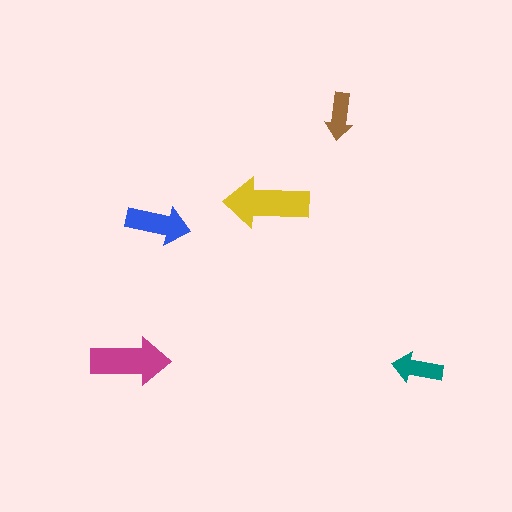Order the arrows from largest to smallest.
the yellow one, the magenta one, the blue one, the teal one, the brown one.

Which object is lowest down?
The teal arrow is bottommost.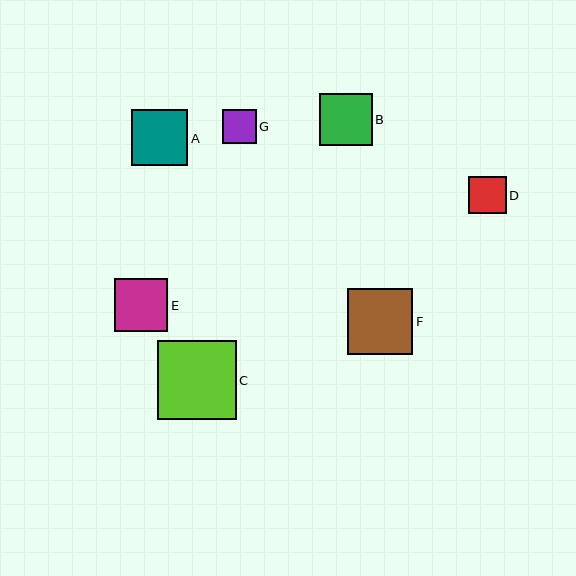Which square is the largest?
Square C is the largest with a size of approximately 79 pixels.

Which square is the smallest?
Square G is the smallest with a size of approximately 34 pixels.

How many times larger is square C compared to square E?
Square C is approximately 1.5 times the size of square E.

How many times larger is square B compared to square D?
Square B is approximately 1.4 times the size of square D.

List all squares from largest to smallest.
From largest to smallest: C, F, A, E, B, D, G.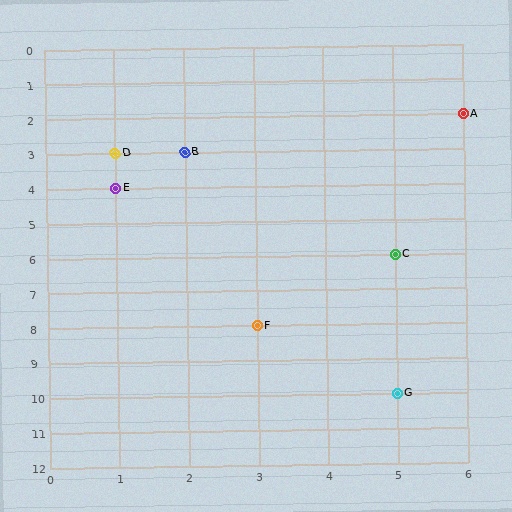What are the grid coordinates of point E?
Point E is at grid coordinates (1, 4).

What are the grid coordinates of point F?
Point F is at grid coordinates (3, 8).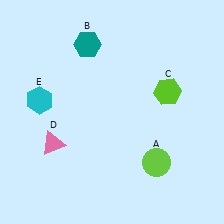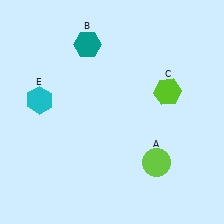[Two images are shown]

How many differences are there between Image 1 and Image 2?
There is 1 difference between the two images.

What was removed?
The pink triangle (D) was removed in Image 2.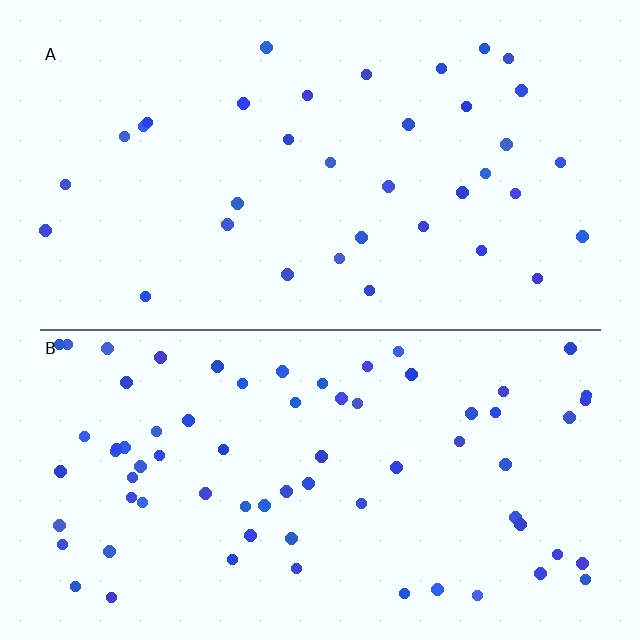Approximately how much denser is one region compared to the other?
Approximately 2.0× — region B over region A.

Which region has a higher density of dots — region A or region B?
B (the bottom).